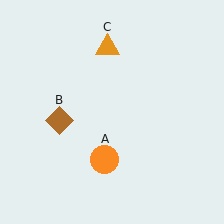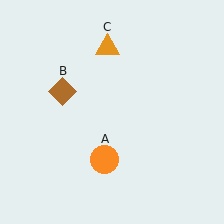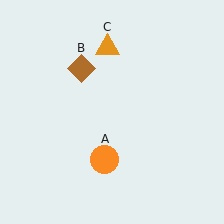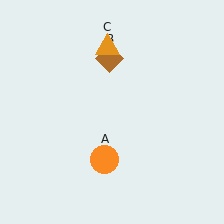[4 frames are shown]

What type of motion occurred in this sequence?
The brown diamond (object B) rotated clockwise around the center of the scene.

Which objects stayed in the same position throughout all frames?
Orange circle (object A) and orange triangle (object C) remained stationary.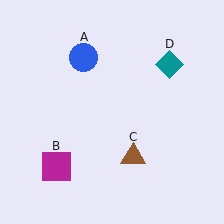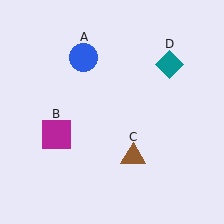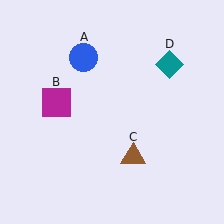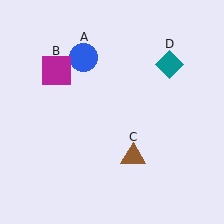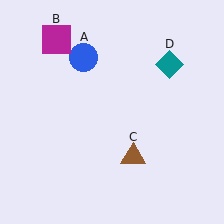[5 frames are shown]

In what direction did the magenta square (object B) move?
The magenta square (object B) moved up.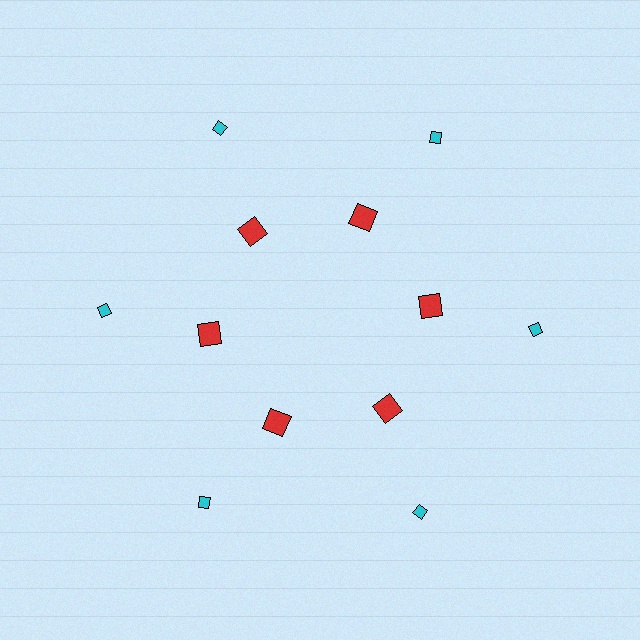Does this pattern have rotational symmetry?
Yes, this pattern has 6-fold rotational symmetry. It looks the same after rotating 60 degrees around the center.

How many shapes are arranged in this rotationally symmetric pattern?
There are 12 shapes, arranged in 6 groups of 2.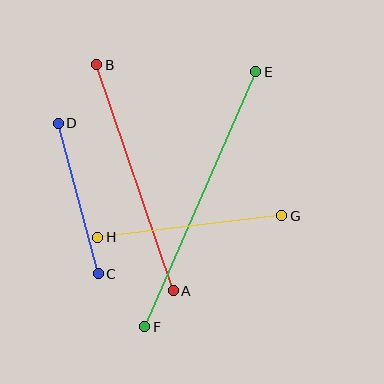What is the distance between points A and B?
The distance is approximately 238 pixels.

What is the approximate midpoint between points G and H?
The midpoint is at approximately (190, 226) pixels.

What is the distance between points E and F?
The distance is approximately 278 pixels.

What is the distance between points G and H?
The distance is approximately 186 pixels.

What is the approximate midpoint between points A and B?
The midpoint is at approximately (135, 178) pixels.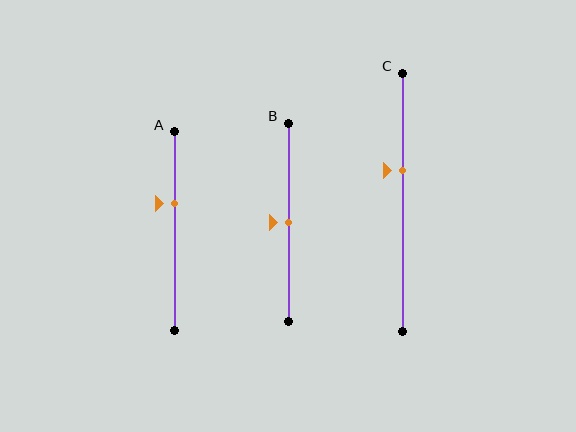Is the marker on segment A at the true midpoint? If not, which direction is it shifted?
No, the marker on segment A is shifted upward by about 14% of the segment length.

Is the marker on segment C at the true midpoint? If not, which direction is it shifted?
No, the marker on segment C is shifted upward by about 12% of the segment length.